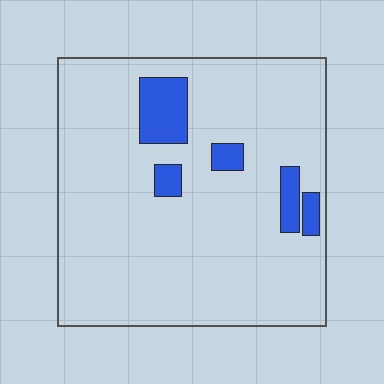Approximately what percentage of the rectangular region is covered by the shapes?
Approximately 10%.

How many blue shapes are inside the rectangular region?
5.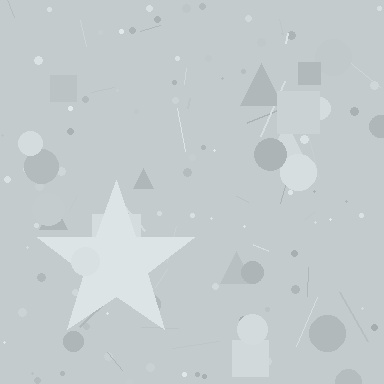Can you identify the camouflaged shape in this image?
The camouflaged shape is a star.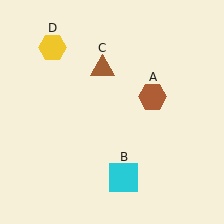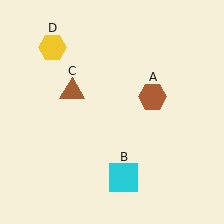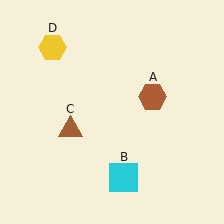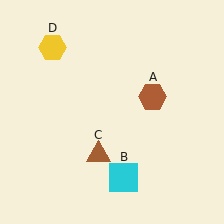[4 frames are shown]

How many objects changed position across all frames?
1 object changed position: brown triangle (object C).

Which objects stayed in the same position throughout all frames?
Brown hexagon (object A) and cyan square (object B) and yellow hexagon (object D) remained stationary.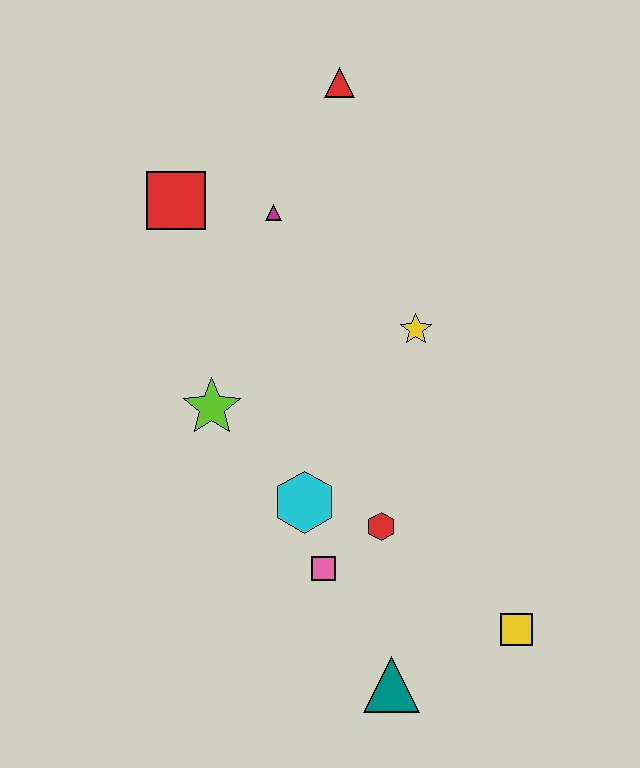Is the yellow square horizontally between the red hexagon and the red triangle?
No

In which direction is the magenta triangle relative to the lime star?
The magenta triangle is above the lime star.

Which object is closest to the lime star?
The cyan hexagon is closest to the lime star.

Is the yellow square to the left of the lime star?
No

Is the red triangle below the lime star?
No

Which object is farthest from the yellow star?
The teal triangle is farthest from the yellow star.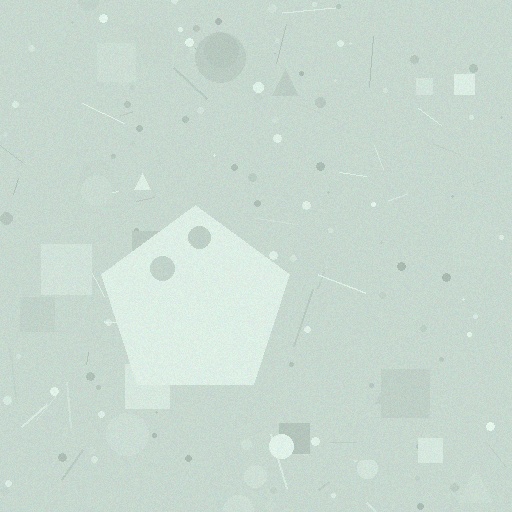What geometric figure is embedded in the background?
A pentagon is embedded in the background.